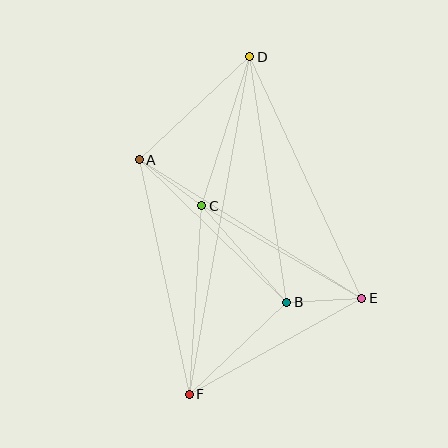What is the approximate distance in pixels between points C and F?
The distance between C and F is approximately 189 pixels.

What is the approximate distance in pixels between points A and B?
The distance between A and B is approximately 205 pixels.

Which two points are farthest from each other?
Points D and F are farthest from each other.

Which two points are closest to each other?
Points B and E are closest to each other.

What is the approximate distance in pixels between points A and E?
The distance between A and E is approximately 262 pixels.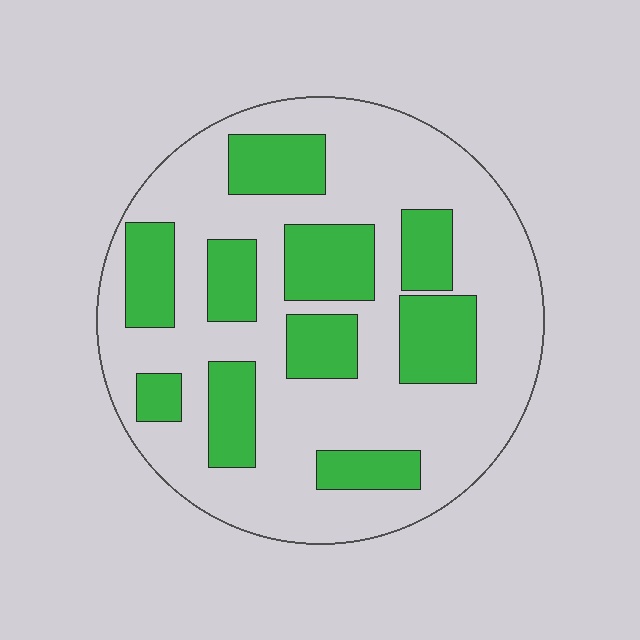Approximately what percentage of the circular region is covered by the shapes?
Approximately 30%.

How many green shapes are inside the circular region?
10.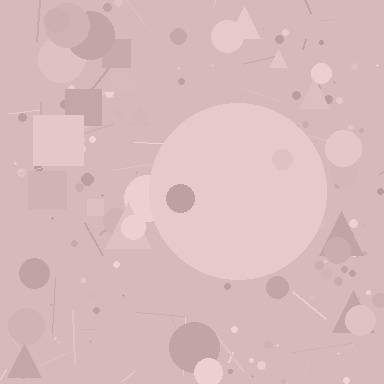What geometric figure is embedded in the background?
A circle is embedded in the background.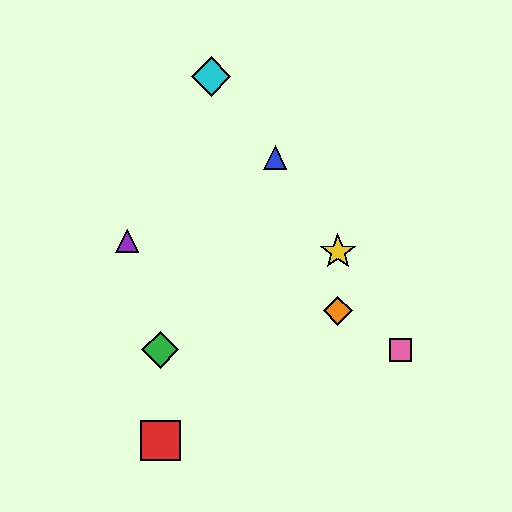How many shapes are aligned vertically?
2 shapes (the red square, the green diamond) are aligned vertically.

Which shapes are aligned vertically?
The red square, the green diamond are aligned vertically.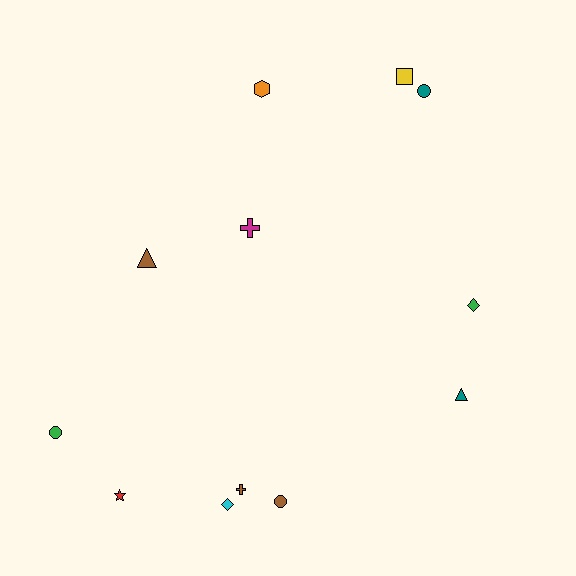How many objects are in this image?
There are 12 objects.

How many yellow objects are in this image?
There is 1 yellow object.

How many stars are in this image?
There is 1 star.